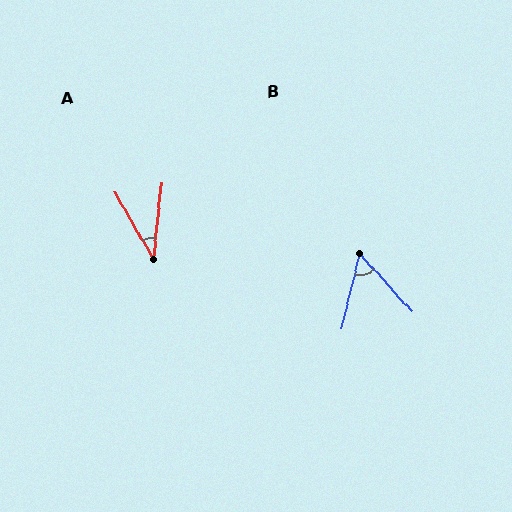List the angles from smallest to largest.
A (36°), B (55°).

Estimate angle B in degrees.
Approximately 55 degrees.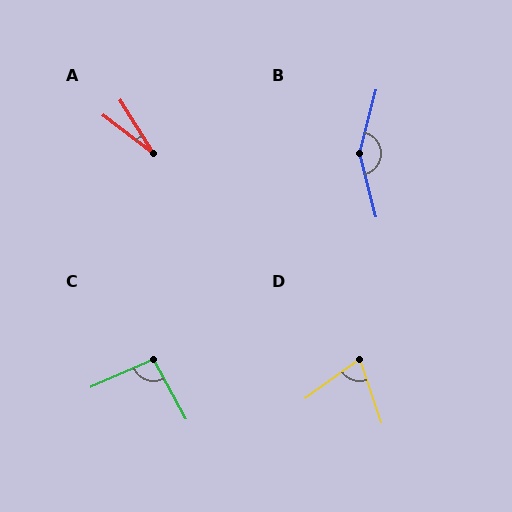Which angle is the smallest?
A, at approximately 21 degrees.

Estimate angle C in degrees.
Approximately 95 degrees.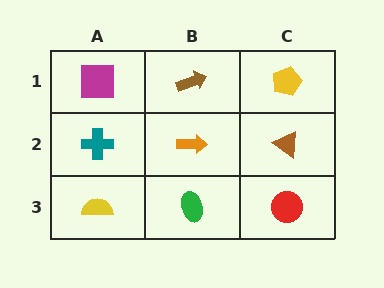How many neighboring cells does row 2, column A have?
3.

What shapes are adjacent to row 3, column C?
A brown triangle (row 2, column C), a green ellipse (row 3, column B).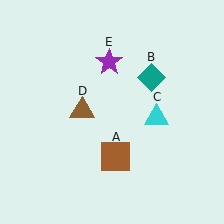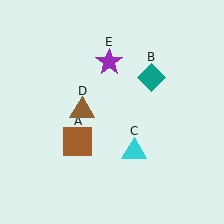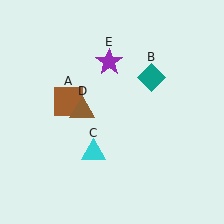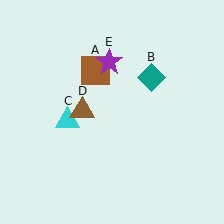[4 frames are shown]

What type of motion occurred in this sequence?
The brown square (object A), cyan triangle (object C) rotated clockwise around the center of the scene.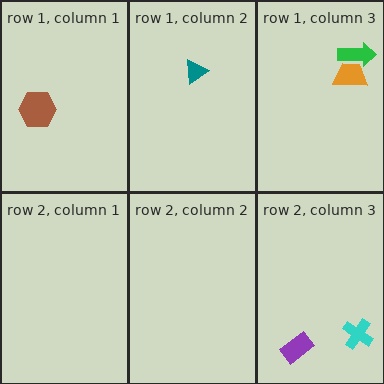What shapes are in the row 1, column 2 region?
The teal triangle.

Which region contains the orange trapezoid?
The row 1, column 3 region.